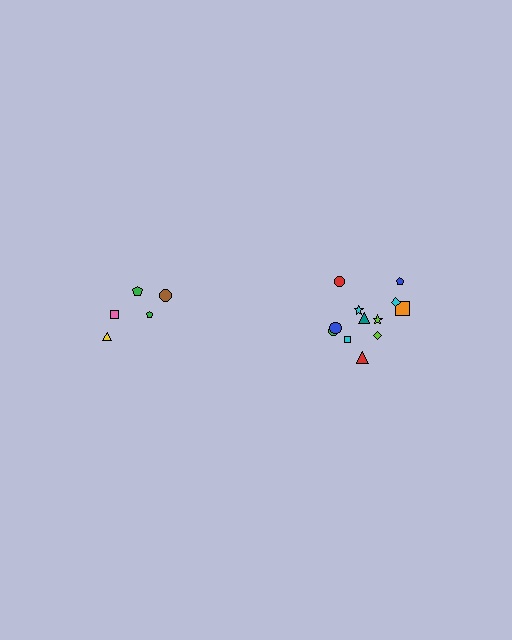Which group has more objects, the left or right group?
The right group.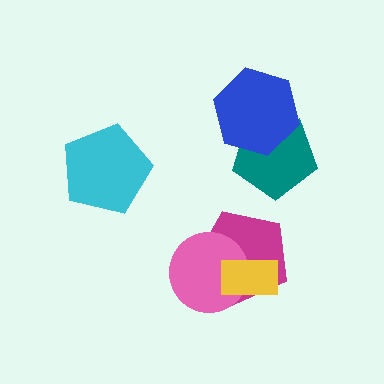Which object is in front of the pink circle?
The yellow rectangle is in front of the pink circle.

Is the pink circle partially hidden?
Yes, it is partially covered by another shape.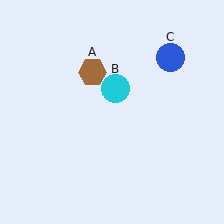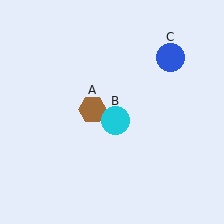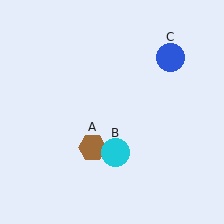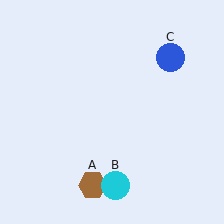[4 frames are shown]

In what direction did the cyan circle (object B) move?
The cyan circle (object B) moved down.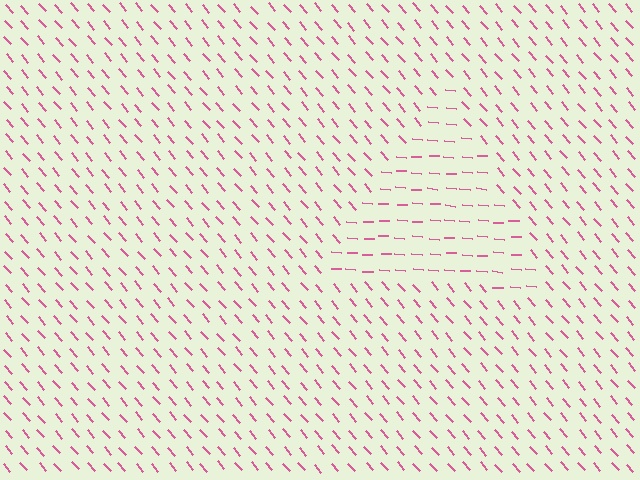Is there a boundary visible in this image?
Yes, there is a texture boundary formed by a change in line orientation.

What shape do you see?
I see a triangle.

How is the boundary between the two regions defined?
The boundary is defined purely by a change in line orientation (approximately 45 degrees difference). All lines are the same color and thickness.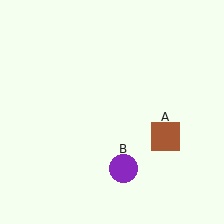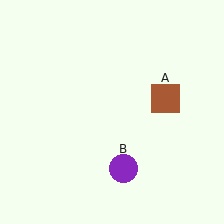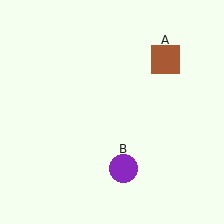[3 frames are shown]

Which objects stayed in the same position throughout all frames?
Purple circle (object B) remained stationary.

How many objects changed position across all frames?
1 object changed position: brown square (object A).